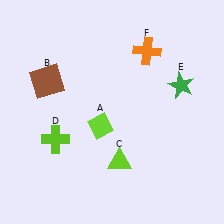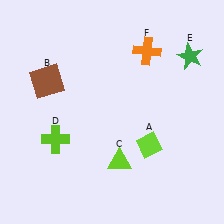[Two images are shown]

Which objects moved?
The objects that moved are: the lime diamond (A), the green star (E).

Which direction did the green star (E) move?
The green star (E) moved up.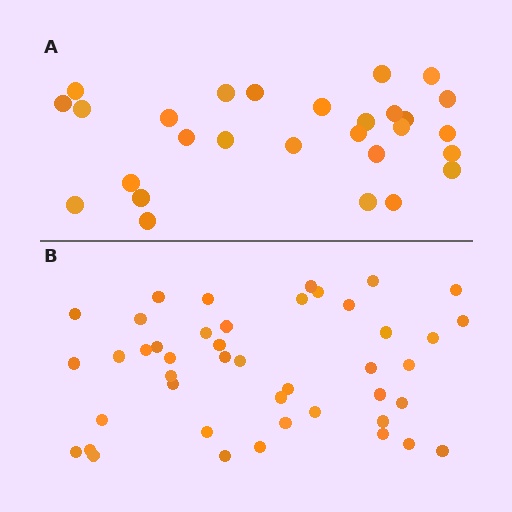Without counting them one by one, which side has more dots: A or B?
Region B (the bottom region) has more dots.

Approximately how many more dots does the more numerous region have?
Region B has approximately 15 more dots than region A.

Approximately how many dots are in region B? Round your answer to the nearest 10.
About 40 dots. (The exact count is 44, which rounds to 40.)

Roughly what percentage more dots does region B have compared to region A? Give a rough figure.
About 55% more.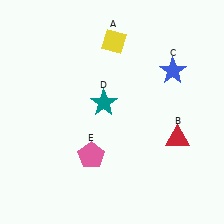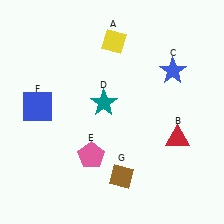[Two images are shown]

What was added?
A blue square (F), a brown diamond (G) were added in Image 2.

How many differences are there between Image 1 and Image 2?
There are 2 differences between the two images.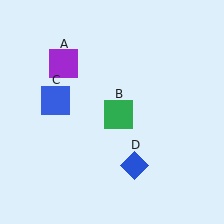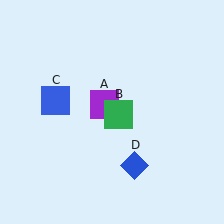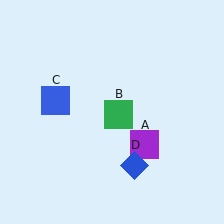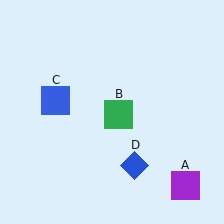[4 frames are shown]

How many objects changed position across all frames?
1 object changed position: purple square (object A).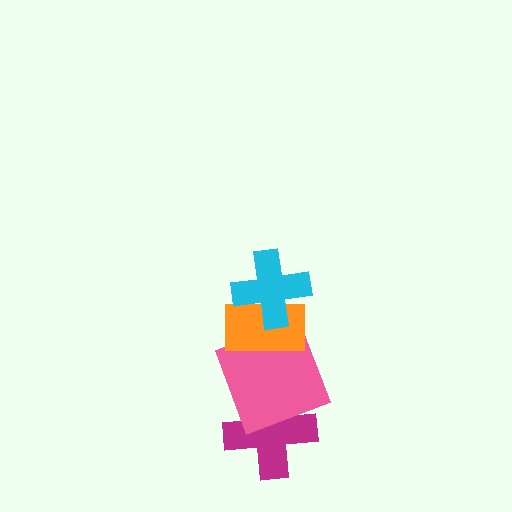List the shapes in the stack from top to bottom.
From top to bottom: the cyan cross, the orange rectangle, the pink square, the magenta cross.